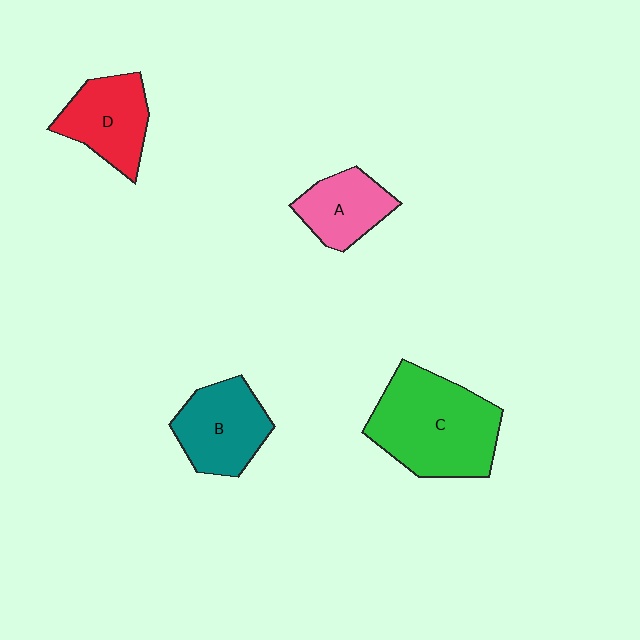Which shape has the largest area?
Shape C (green).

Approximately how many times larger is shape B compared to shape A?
Approximately 1.3 times.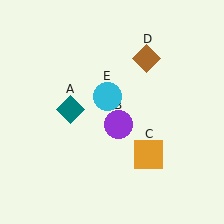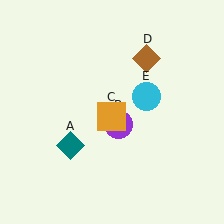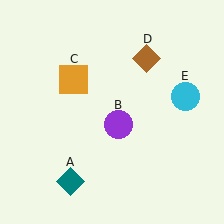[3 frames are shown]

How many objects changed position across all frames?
3 objects changed position: teal diamond (object A), orange square (object C), cyan circle (object E).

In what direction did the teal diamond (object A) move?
The teal diamond (object A) moved down.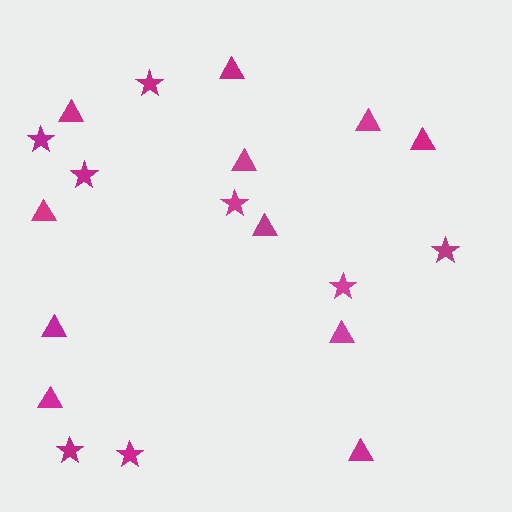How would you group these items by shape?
There are 2 groups: one group of triangles (11) and one group of stars (8).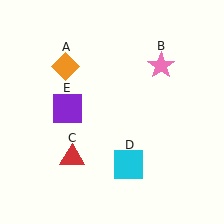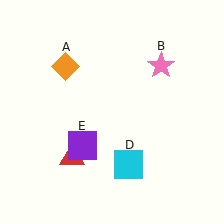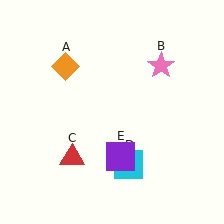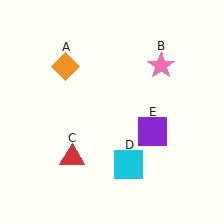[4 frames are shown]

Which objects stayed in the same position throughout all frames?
Orange diamond (object A) and pink star (object B) and red triangle (object C) and cyan square (object D) remained stationary.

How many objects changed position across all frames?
1 object changed position: purple square (object E).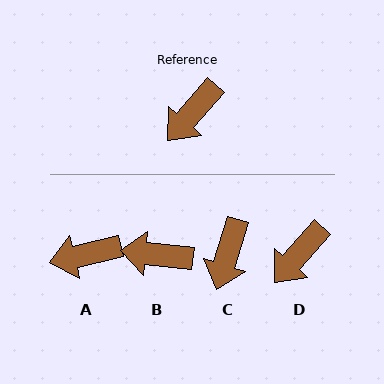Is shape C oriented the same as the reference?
No, it is off by about 24 degrees.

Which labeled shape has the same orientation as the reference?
D.